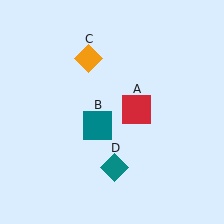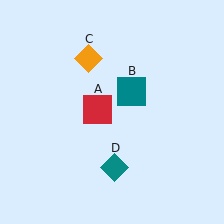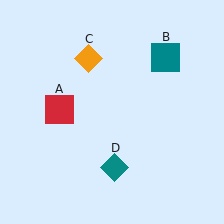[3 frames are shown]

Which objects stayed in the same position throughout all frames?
Orange diamond (object C) and teal diamond (object D) remained stationary.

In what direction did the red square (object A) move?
The red square (object A) moved left.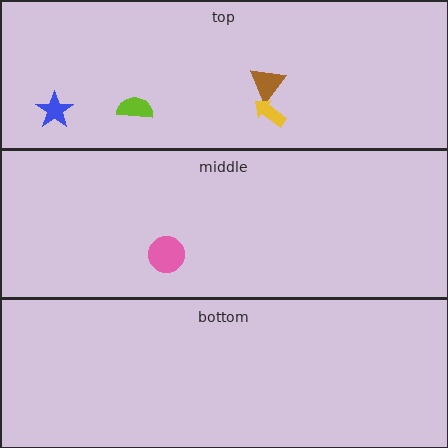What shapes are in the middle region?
The pink circle.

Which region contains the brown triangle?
The top region.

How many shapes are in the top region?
4.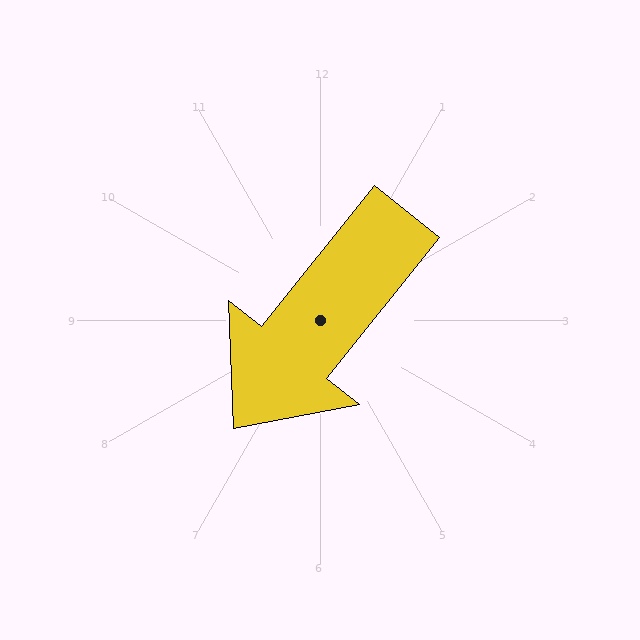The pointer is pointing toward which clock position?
Roughly 7 o'clock.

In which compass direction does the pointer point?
Southwest.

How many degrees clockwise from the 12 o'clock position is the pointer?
Approximately 219 degrees.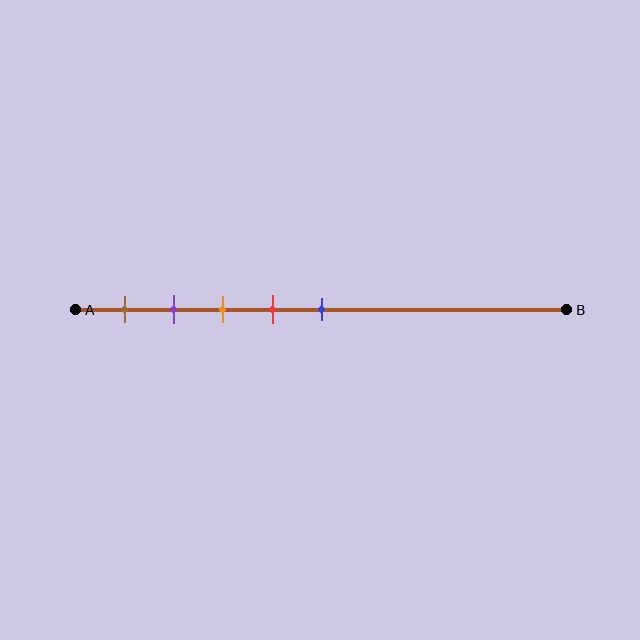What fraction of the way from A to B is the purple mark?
The purple mark is approximately 20% (0.2) of the way from A to B.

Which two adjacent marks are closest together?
The purple and orange marks are the closest adjacent pair.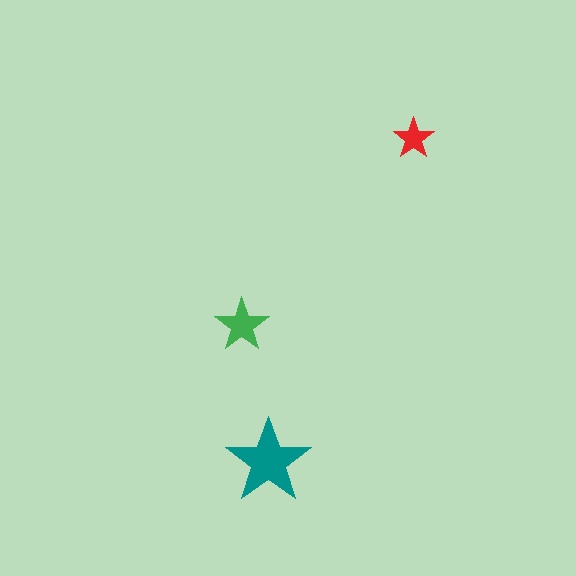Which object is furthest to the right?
The red star is rightmost.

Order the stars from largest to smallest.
the teal one, the green one, the red one.